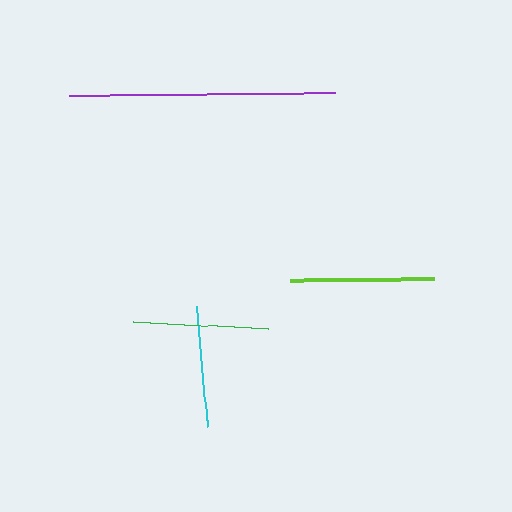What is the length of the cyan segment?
The cyan segment is approximately 122 pixels long.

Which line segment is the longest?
The purple line is the longest at approximately 267 pixels.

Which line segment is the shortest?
The cyan line is the shortest at approximately 122 pixels.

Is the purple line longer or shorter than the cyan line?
The purple line is longer than the cyan line.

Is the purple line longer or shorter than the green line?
The purple line is longer than the green line.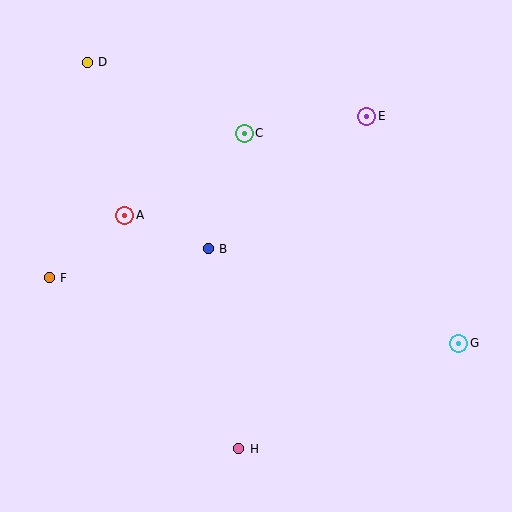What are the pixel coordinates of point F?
Point F is at (49, 278).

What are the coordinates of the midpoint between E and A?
The midpoint between E and A is at (246, 166).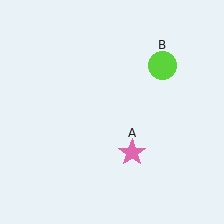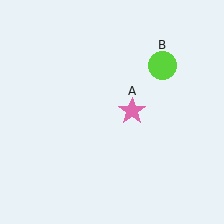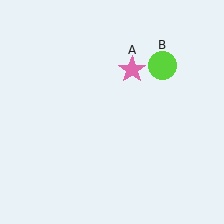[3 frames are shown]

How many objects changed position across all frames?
1 object changed position: pink star (object A).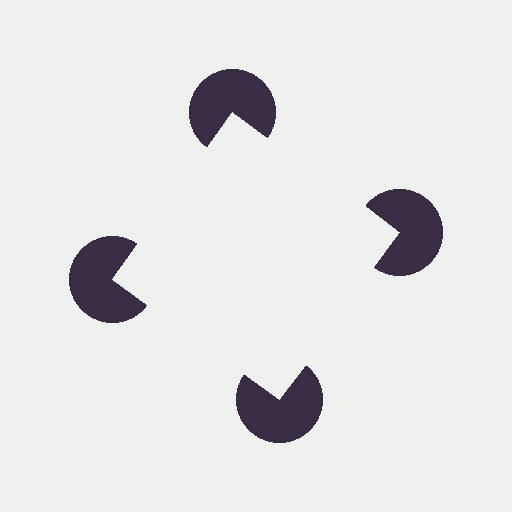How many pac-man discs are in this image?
There are 4 — one at each vertex of the illusory square.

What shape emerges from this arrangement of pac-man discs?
An illusory square — its edges are inferred from the aligned wedge cuts in the pac-man discs, not physically drawn.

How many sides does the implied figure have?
4 sides.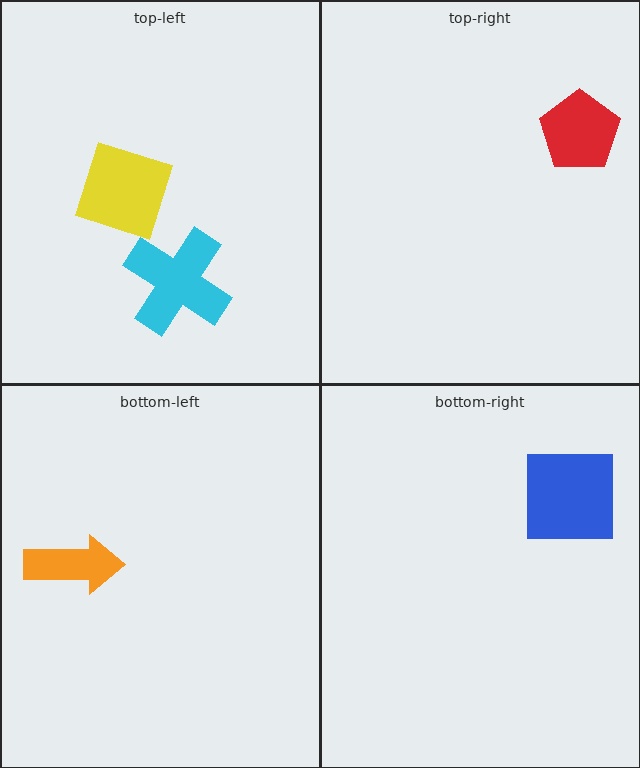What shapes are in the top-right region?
The red pentagon.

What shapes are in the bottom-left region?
The orange arrow.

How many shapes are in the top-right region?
1.